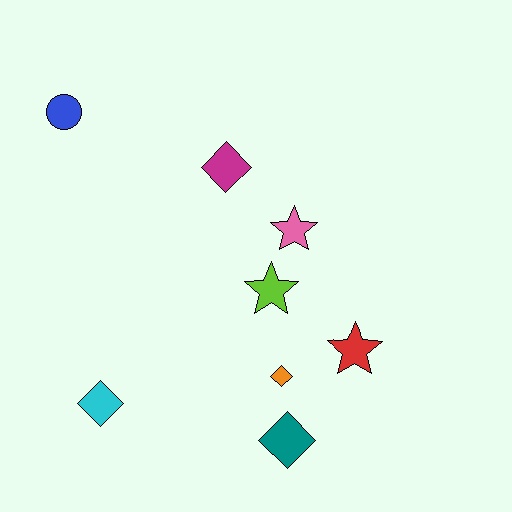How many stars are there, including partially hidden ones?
There are 3 stars.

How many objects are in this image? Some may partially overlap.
There are 8 objects.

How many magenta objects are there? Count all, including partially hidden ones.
There is 1 magenta object.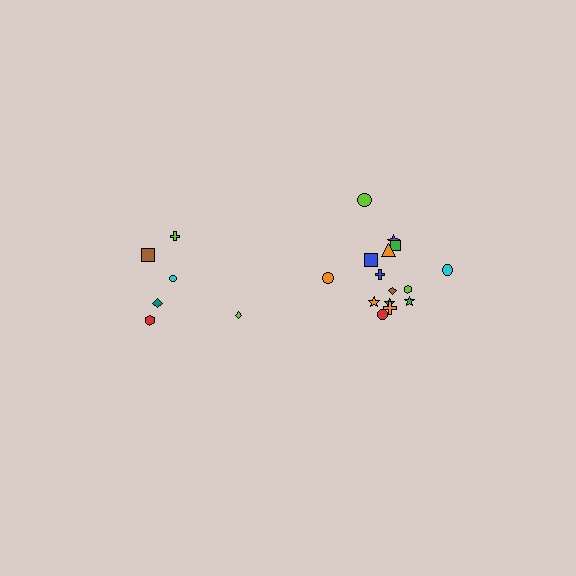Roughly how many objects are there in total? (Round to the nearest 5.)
Roughly 20 objects in total.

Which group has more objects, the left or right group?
The right group.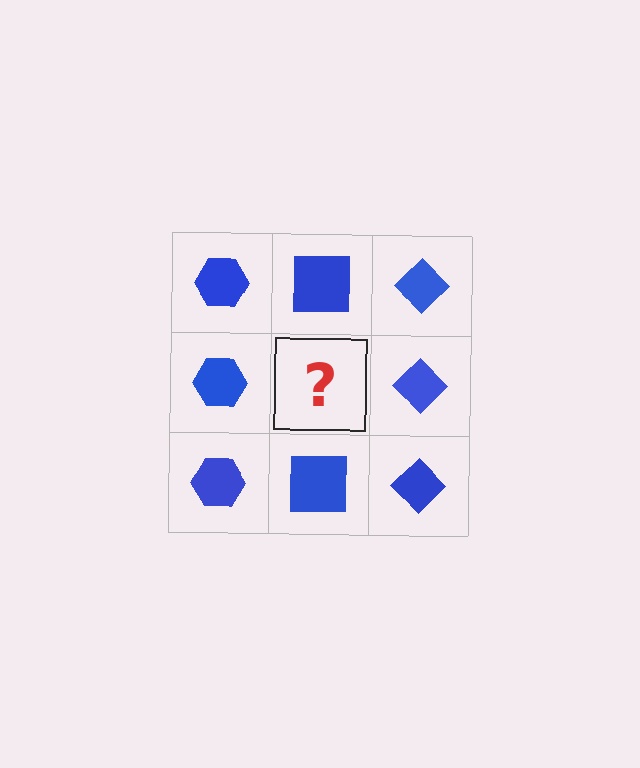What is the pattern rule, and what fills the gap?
The rule is that each column has a consistent shape. The gap should be filled with a blue square.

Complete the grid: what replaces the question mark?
The question mark should be replaced with a blue square.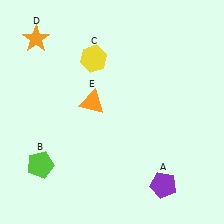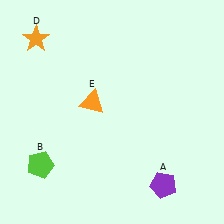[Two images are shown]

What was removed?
The yellow hexagon (C) was removed in Image 2.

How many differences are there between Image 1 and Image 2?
There is 1 difference between the two images.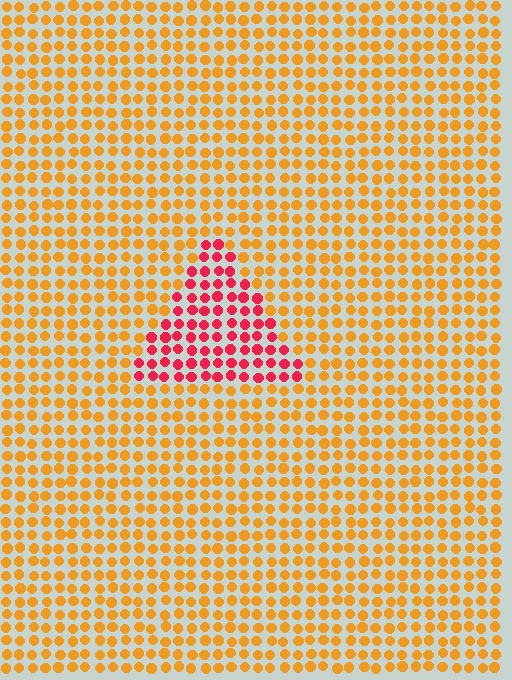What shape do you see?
I see a triangle.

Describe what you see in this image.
The image is filled with small orange elements in a uniform arrangement. A triangle-shaped region is visible where the elements are tinted to a slightly different hue, forming a subtle color boundary.